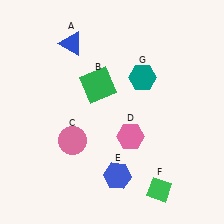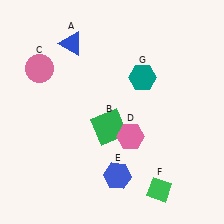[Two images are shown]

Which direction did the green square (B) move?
The green square (B) moved down.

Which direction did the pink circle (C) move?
The pink circle (C) moved up.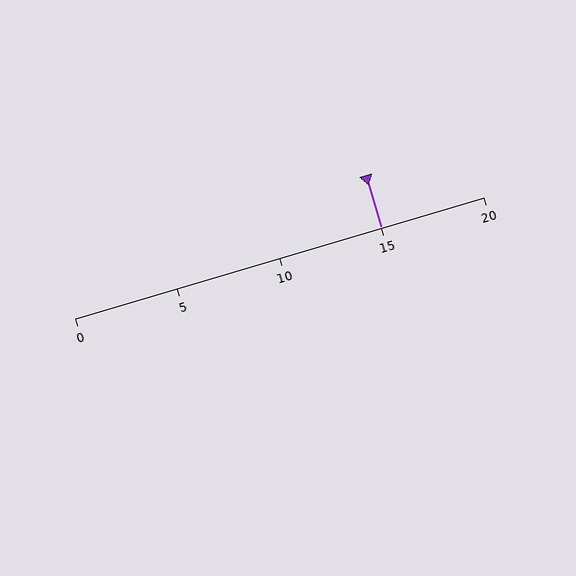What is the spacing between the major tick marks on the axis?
The major ticks are spaced 5 apart.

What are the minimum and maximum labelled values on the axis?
The axis runs from 0 to 20.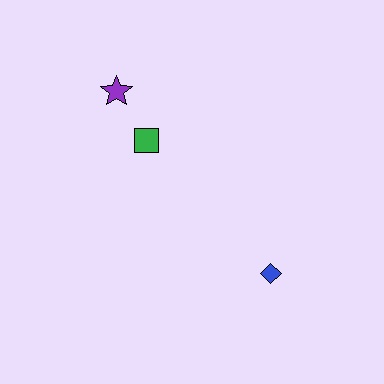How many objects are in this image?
There are 3 objects.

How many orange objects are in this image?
There are no orange objects.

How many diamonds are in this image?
There is 1 diamond.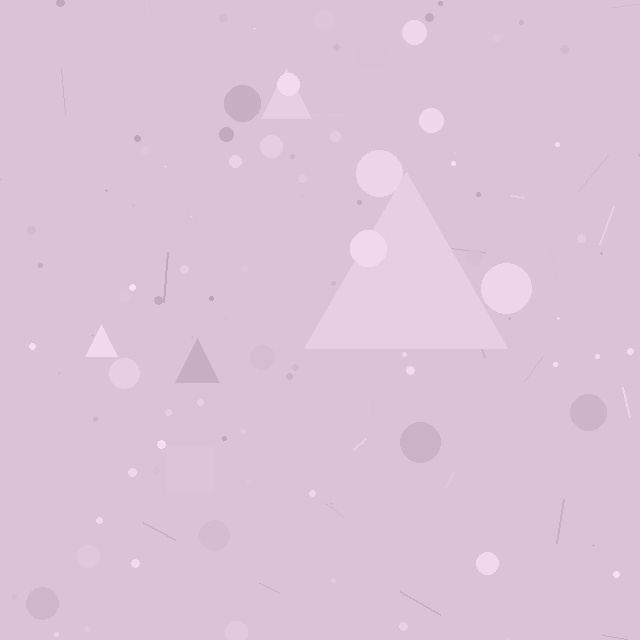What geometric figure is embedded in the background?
A triangle is embedded in the background.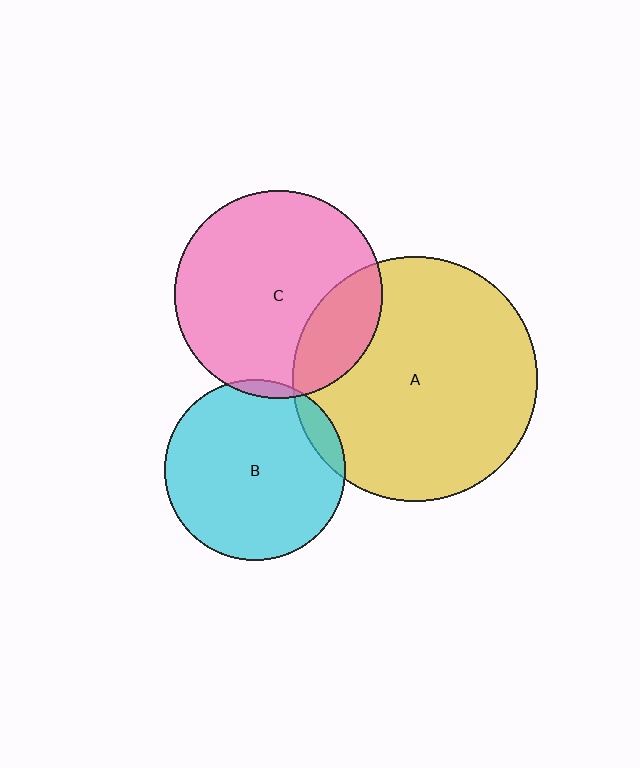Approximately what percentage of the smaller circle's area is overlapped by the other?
Approximately 20%.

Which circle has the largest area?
Circle A (yellow).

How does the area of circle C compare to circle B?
Approximately 1.3 times.